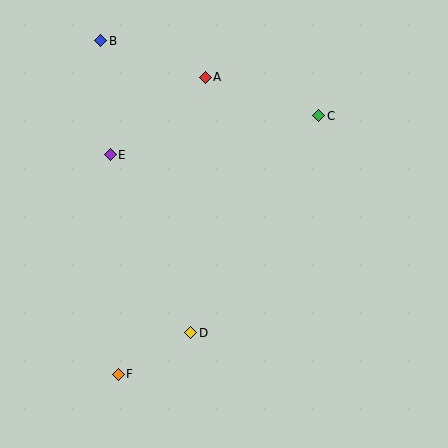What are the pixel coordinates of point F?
Point F is at (118, 374).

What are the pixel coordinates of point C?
Point C is at (319, 116).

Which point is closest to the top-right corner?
Point C is closest to the top-right corner.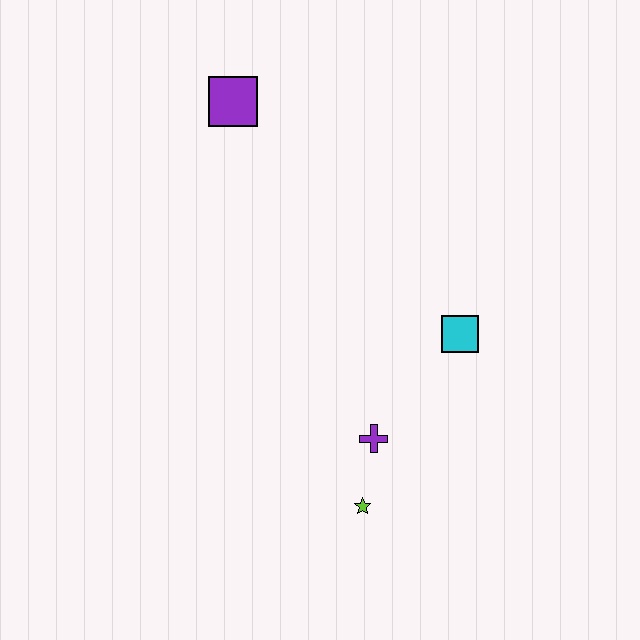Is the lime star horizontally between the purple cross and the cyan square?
No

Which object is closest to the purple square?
The cyan square is closest to the purple square.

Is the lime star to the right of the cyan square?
No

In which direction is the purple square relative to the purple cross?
The purple square is above the purple cross.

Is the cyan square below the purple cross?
No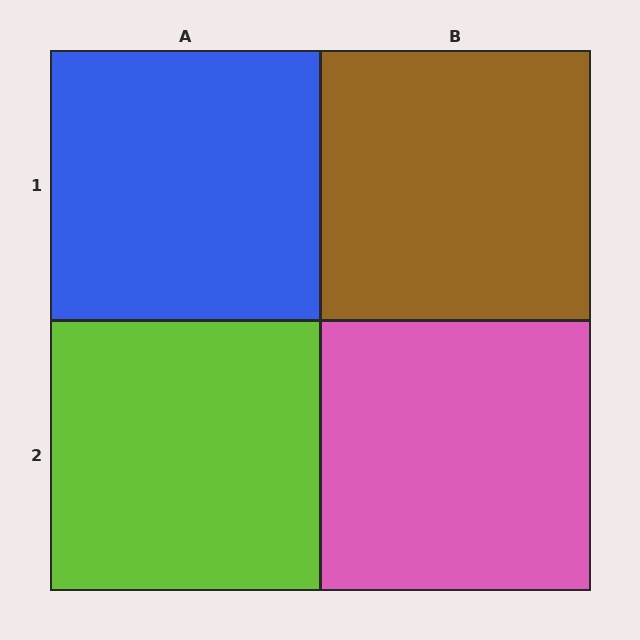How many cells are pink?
1 cell is pink.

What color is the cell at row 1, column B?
Brown.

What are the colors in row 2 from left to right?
Lime, pink.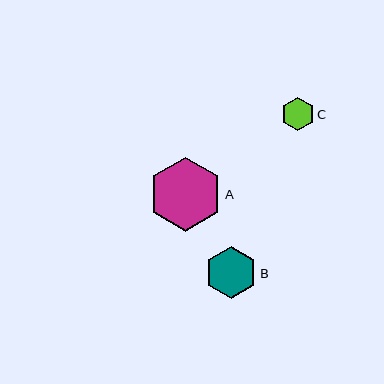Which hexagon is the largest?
Hexagon A is the largest with a size of approximately 74 pixels.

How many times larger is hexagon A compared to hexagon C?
Hexagon A is approximately 2.2 times the size of hexagon C.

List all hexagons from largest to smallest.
From largest to smallest: A, B, C.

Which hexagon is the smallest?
Hexagon C is the smallest with a size of approximately 33 pixels.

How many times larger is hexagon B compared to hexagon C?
Hexagon B is approximately 1.6 times the size of hexagon C.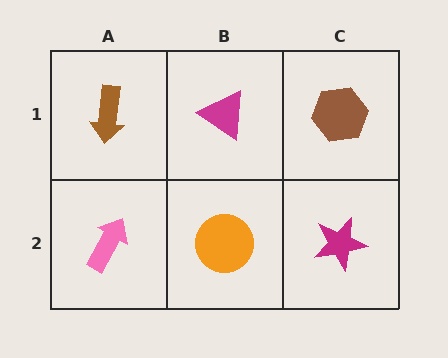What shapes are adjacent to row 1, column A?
A pink arrow (row 2, column A), a magenta triangle (row 1, column B).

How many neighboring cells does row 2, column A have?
2.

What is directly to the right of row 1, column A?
A magenta triangle.